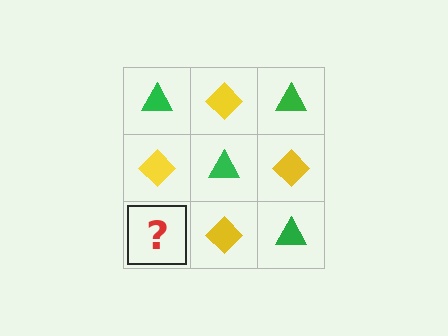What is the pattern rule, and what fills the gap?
The rule is that it alternates green triangle and yellow diamond in a checkerboard pattern. The gap should be filled with a green triangle.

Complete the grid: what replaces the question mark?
The question mark should be replaced with a green triangle.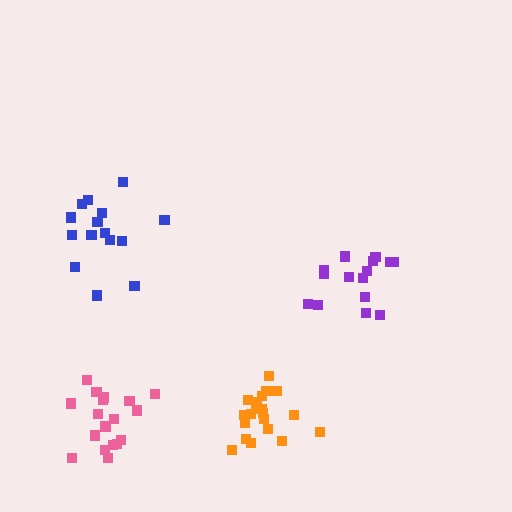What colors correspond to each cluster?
The clusters are colored: blue, pink, orange, purple.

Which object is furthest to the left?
The blue cluster is leftmost.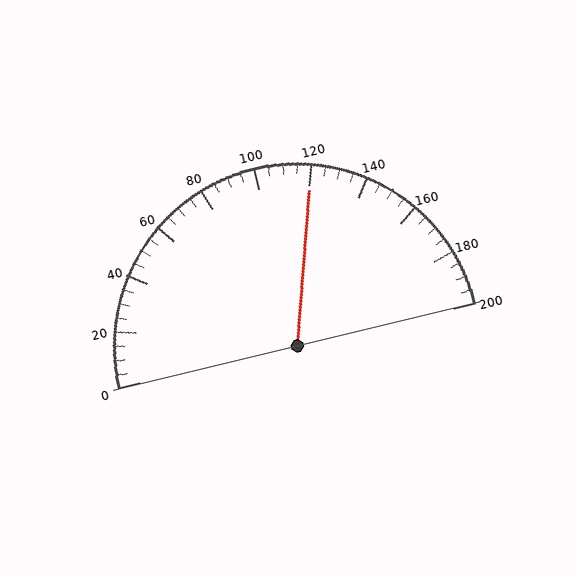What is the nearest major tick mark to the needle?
The nearest major tick mark is 120.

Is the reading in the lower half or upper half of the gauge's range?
The reading is in the upper half of the range (0 to 200).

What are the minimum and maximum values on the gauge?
The gauge ranges from 0 to 200.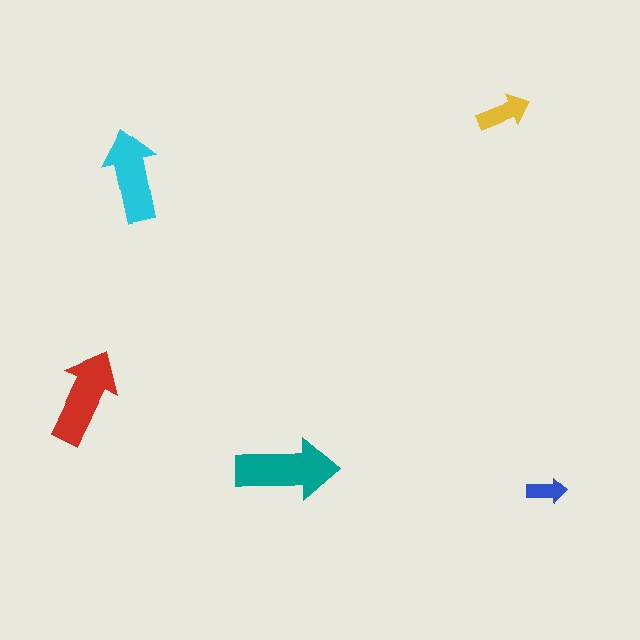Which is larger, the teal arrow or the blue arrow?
The teal one.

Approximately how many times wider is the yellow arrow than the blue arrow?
About 1.5 times wider.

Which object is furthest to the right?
The blue arrow is rightmost.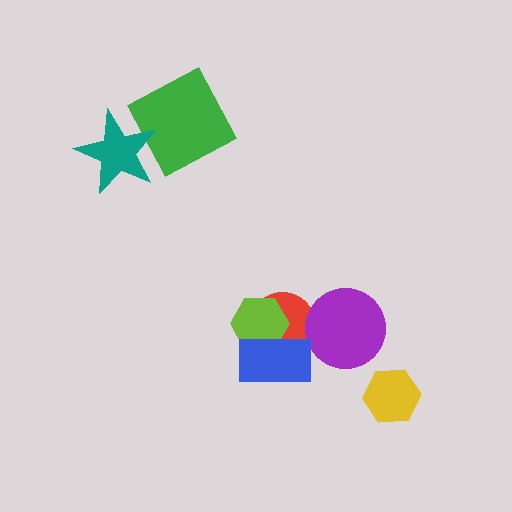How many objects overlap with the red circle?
3 objects overlap with the red circle.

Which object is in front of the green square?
The teal star is in front of the green square.